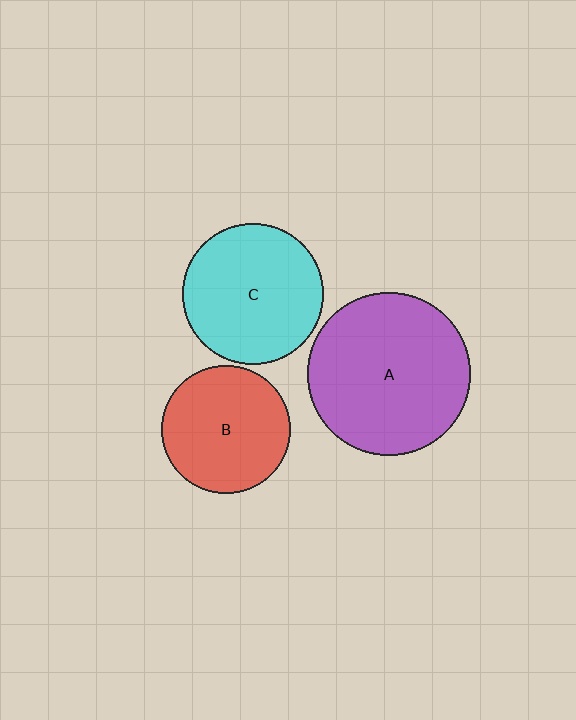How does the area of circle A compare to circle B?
Approximately 1.6 times.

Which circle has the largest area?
Circle A (purple).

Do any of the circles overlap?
No, none of the circles overlap.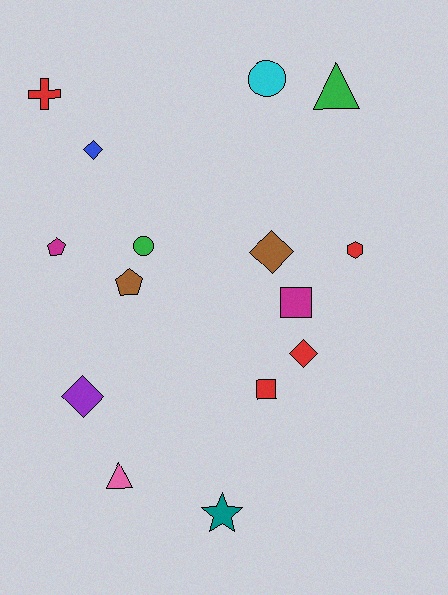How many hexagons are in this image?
There is 1 hexagon.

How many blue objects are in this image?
There is 1 blue object.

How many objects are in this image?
There are 15 objects.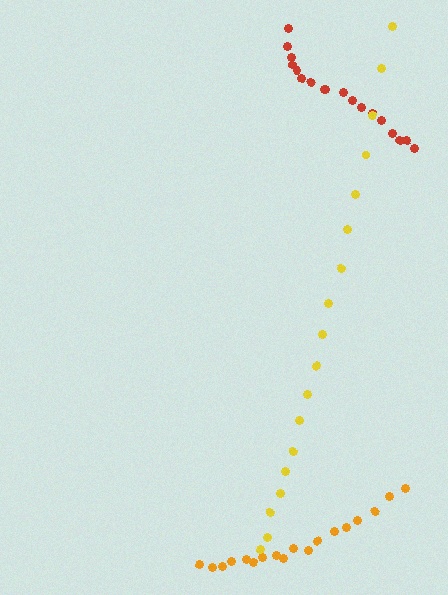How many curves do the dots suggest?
There are 3 distinct paths.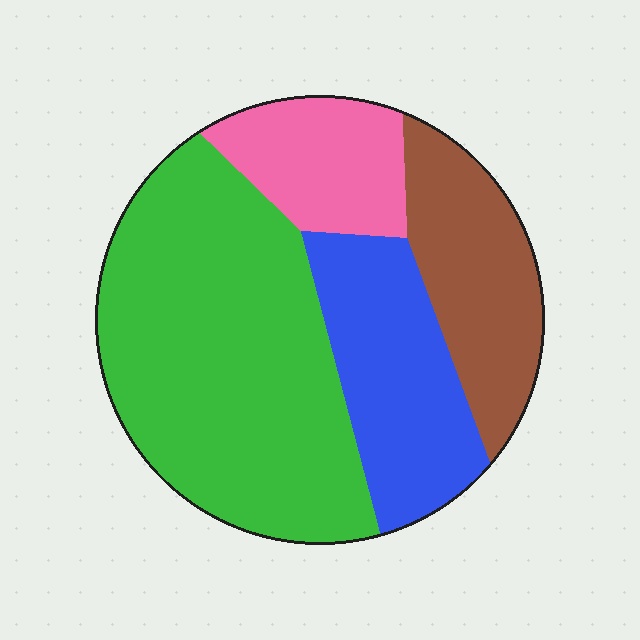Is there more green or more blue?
Green.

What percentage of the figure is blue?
Blue takes up about one fifth (1/5) of the figure.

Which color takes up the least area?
Pink, at roughly 15%.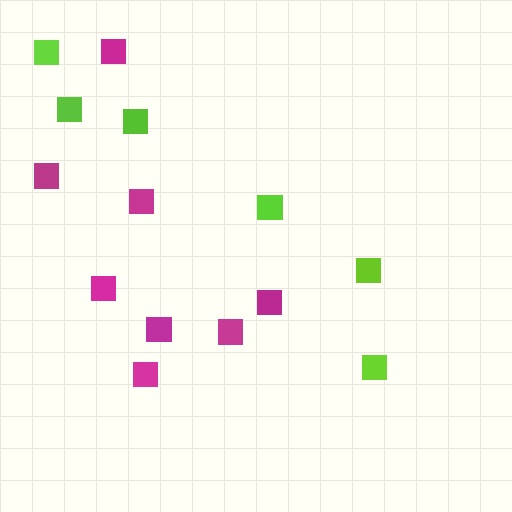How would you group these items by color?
There are 2 groups: one group of lime squares (6) and one group of magenta squares (8).